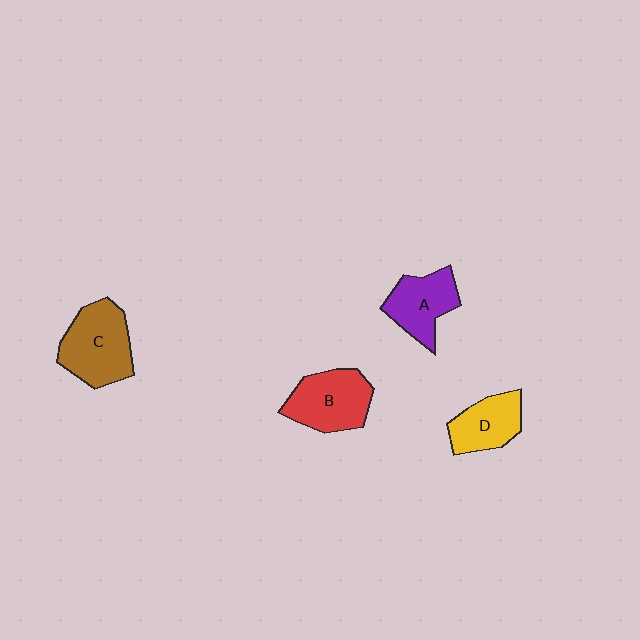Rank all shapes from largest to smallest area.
From largest to smallest: C (brown), B (red), A (purple), D (yellow).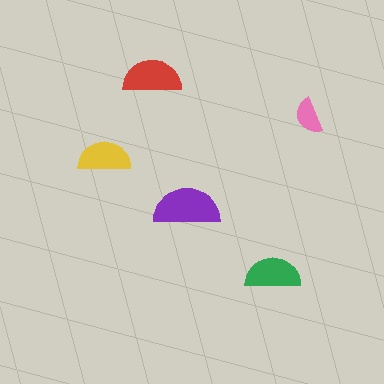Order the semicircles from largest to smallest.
the purple one, the red one, the green one, the yellow one, the pink one.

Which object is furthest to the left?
The yellow semicircle is leftmost.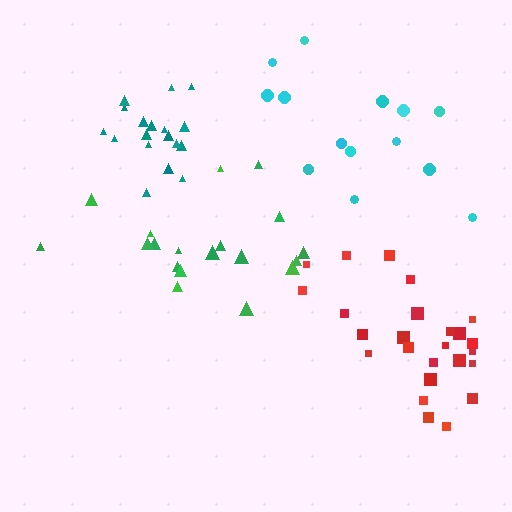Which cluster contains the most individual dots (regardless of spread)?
Red (25).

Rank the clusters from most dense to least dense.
teal, red, green, cyan.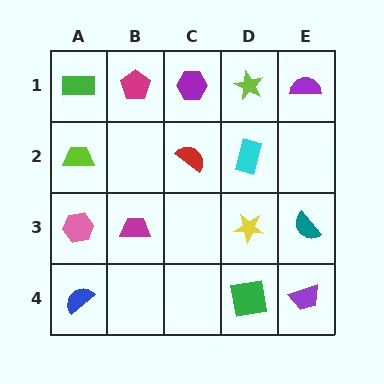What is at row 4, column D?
A green square.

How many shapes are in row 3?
4 shapes.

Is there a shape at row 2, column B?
No, that cell is empty.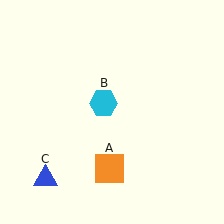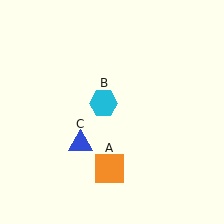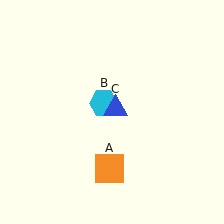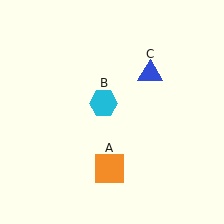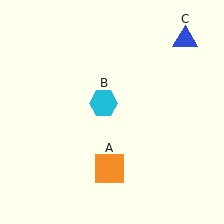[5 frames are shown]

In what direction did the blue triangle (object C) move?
The blue triangle (object C) moved up and to the right.